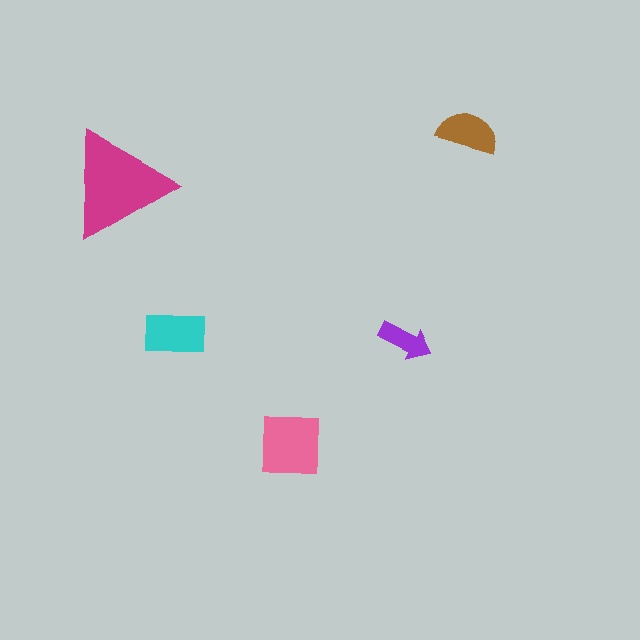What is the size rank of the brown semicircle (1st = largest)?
4th.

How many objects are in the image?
There are 5 objects in the image.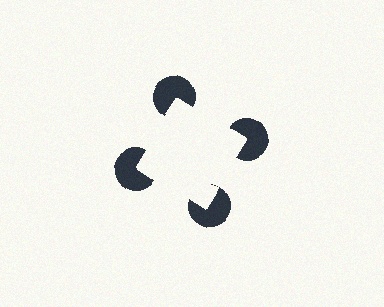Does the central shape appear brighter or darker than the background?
It typically appears slightly brighter than the background, even though no actual brightness change is drawn.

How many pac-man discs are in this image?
There are 4 — one at each vertex of the illusory square.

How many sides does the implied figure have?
4 sides.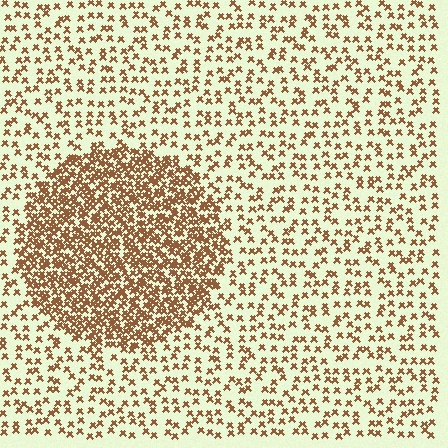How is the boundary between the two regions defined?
The boundary is defined by a change in element density (approximately 2.8x ratio). All elements are the same color, size, and shape.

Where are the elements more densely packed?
The elements are more densely packed inside the circle boundary.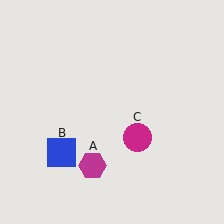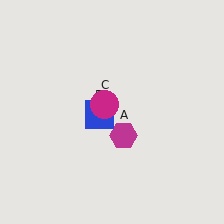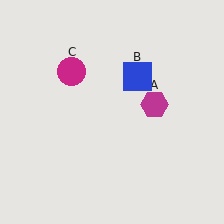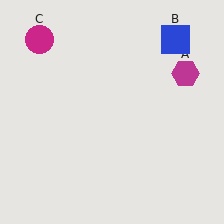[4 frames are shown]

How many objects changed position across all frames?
3 objects changed position: magenta hexagon (object A), blue square (object B), magenta circle (object C).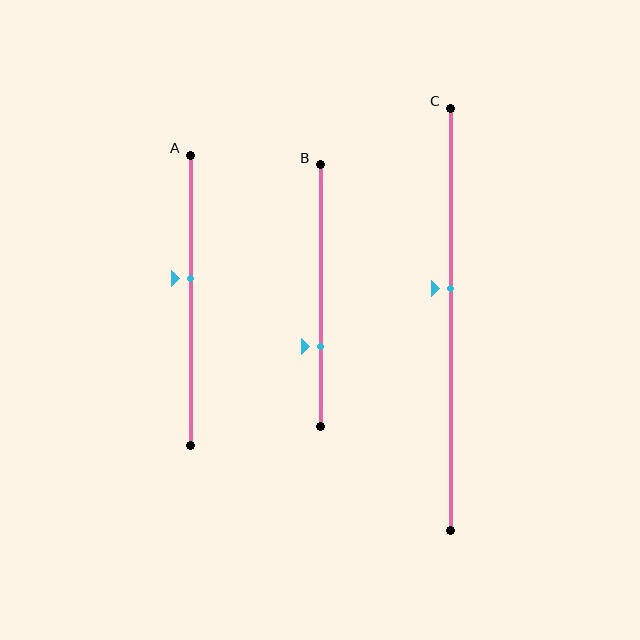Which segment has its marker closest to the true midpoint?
Segment C has its marker closest to the true midpoint.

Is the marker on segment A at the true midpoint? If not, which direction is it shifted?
No, the marker on segment A is shifted upward by about 7% of the segment length.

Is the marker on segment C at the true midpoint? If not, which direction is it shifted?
No, the marker on segment C is shifted upward by about 7% of the segment length.